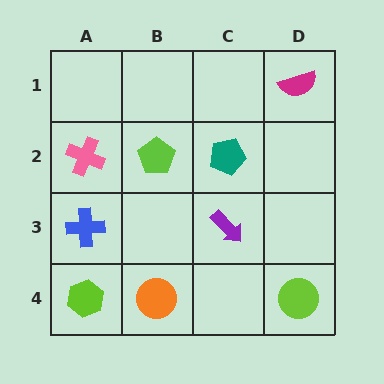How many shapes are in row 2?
3 shapes.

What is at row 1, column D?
A magenta semicircle.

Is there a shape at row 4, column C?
No, that cell is empty.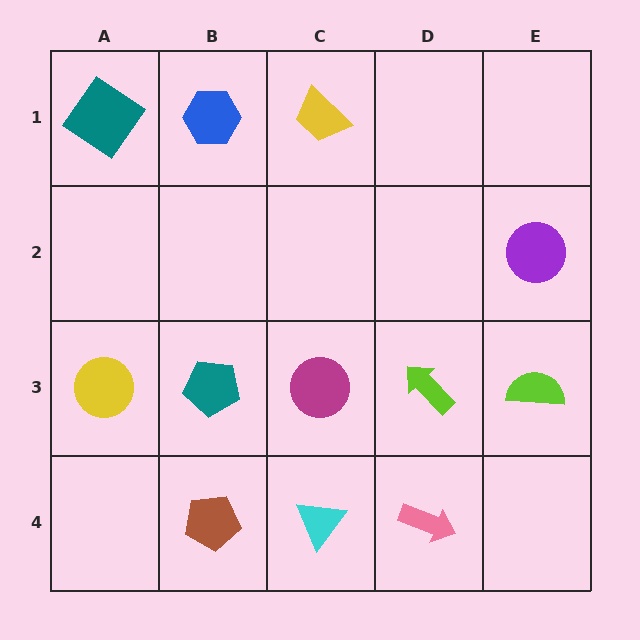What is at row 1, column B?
A blue hexagon.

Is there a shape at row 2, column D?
No, that cell is empty.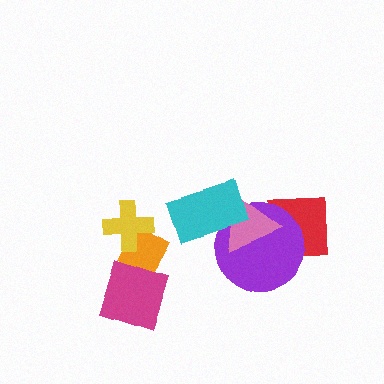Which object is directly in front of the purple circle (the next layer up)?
The pink triangle is directly in front of the purple circle.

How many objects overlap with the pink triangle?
3 objects overlap with the pink triangle.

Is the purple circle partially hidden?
Yes, it is partially covered by another shape.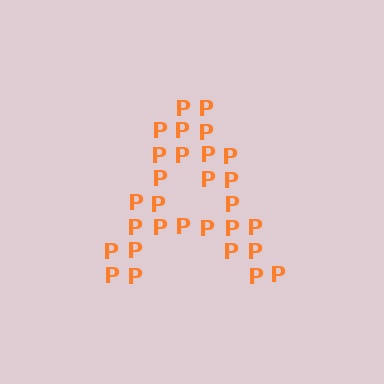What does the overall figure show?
The overall figure shows the letter A.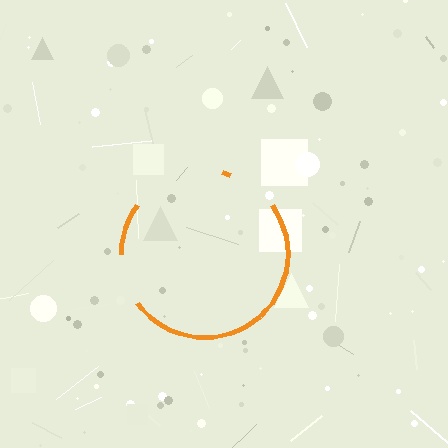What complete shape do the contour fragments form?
The contour fragments form a circle.